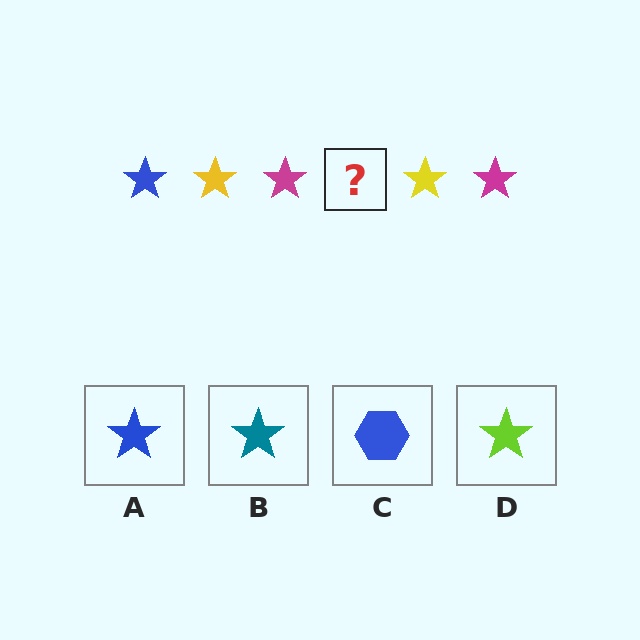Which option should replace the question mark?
Option A.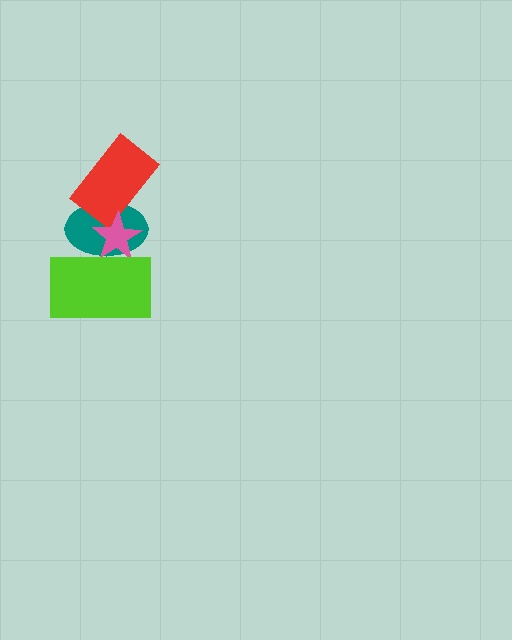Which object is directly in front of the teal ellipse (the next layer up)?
The red rectangle is directly in front of the teal ellipse.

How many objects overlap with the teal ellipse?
3 objects overlap with the teal ellipse.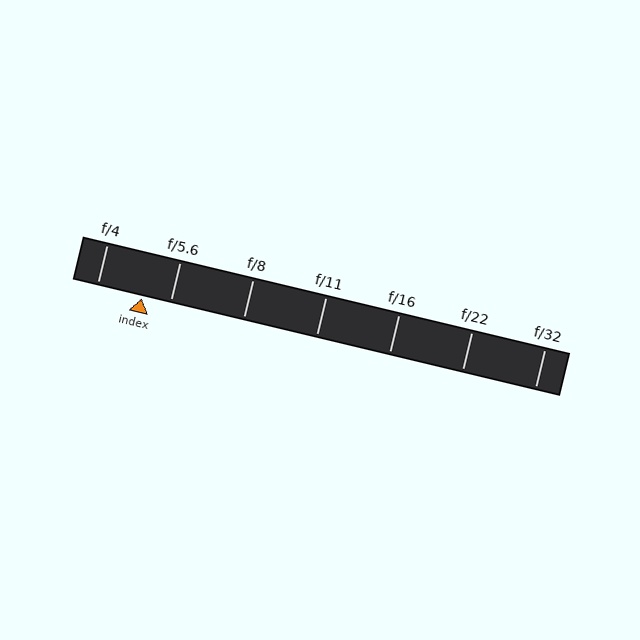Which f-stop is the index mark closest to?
The index mark is closest to f/5.6.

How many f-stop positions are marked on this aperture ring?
There are 7 f-stop positions marked.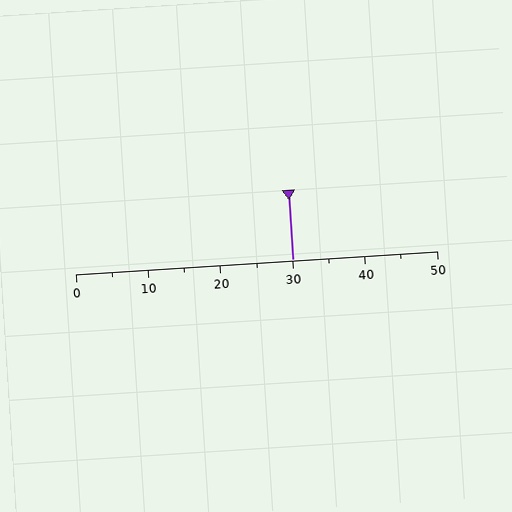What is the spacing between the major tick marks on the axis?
The major ticks are spaced 10 apart.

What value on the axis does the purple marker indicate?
The marker indicates approximately 30.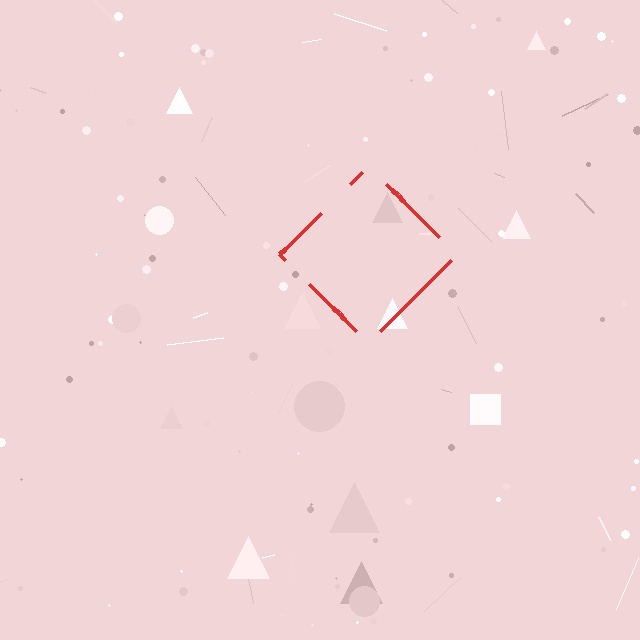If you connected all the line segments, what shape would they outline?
They would outline a diamond.